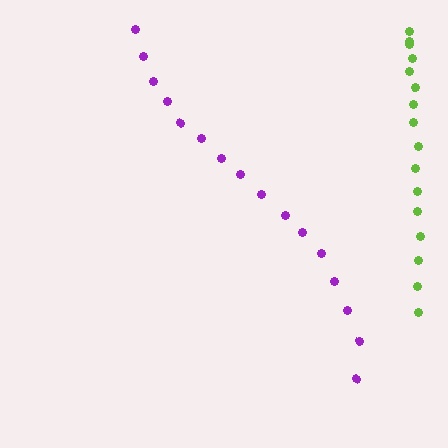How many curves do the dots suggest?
There are 2 distinct paths.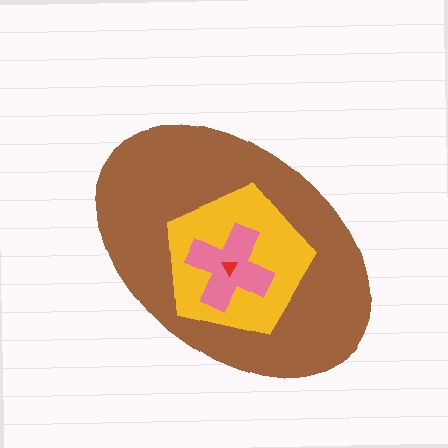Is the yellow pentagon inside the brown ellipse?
Yes.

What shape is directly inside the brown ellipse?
The yellow pentagon.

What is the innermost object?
The red triangle.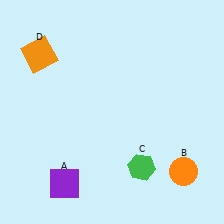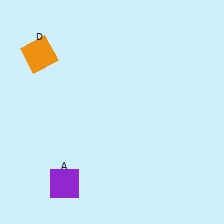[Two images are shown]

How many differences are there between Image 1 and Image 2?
There are 2 differences between the two images.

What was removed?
The orange circle (B), the green hexagon (C) were removed in Image 2.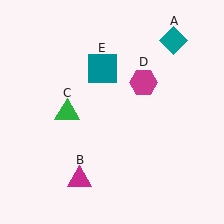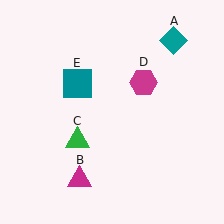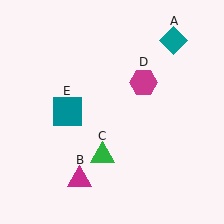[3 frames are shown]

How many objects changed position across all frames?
2 objects changed position: green triangle (object C), teal square (object E).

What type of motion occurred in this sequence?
The green triangle (object C), teal square (object E) rotated counterclockwise around the center of the scene.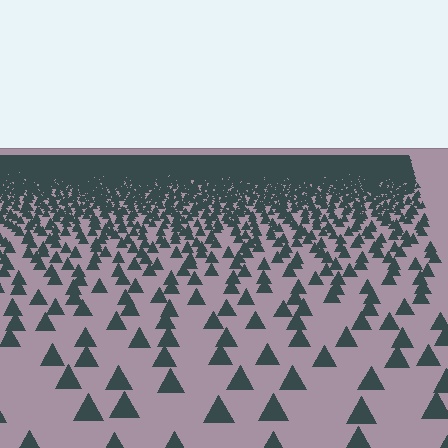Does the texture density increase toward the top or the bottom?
Density increases toward the top.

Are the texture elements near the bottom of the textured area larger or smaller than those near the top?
Larger. Near the bottom, elements are closer to the viewer and appear at a bigger on-screen size.